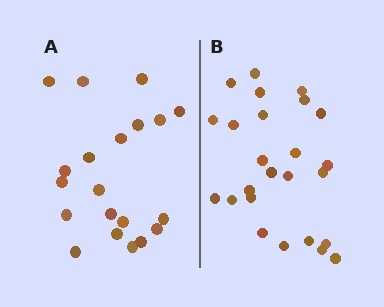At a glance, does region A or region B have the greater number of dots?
Region B (the right region) has more dots.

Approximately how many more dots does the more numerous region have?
Region B has about 5 more dots than region A.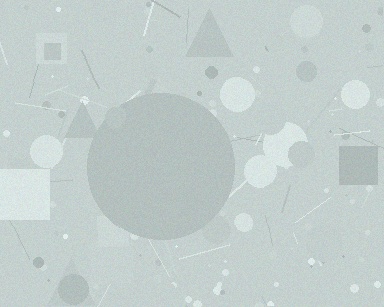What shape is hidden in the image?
A circle is hidden in the image.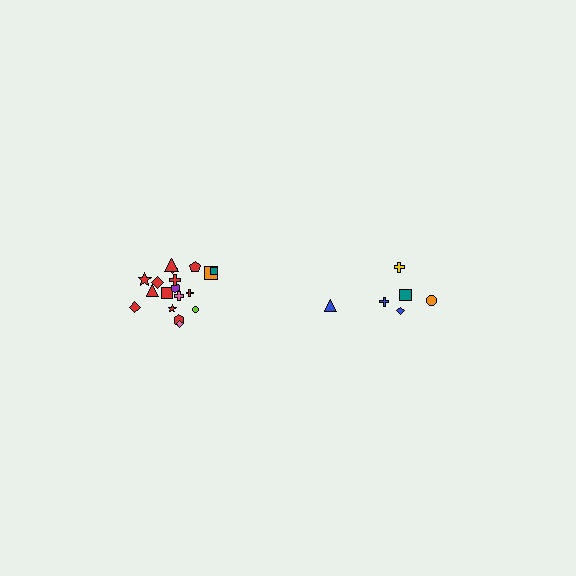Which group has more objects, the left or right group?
The left group.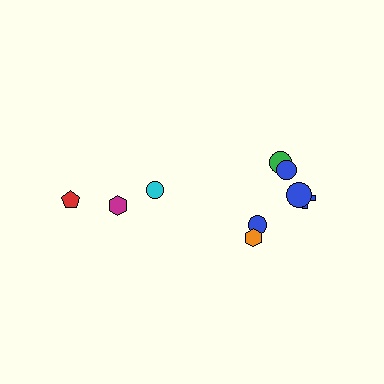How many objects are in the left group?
There are 3 objects.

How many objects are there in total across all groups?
There are 9 objects.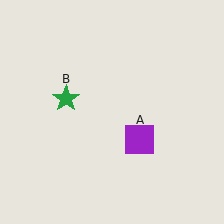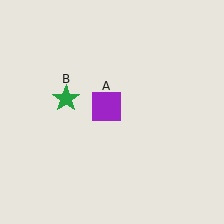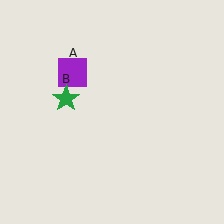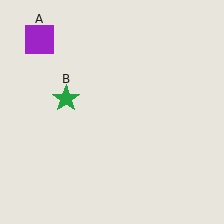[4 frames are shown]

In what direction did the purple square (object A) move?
The purple square (object A) moved up and to the left.